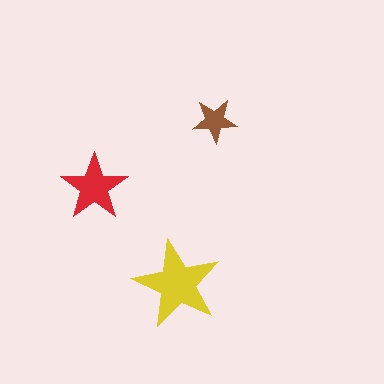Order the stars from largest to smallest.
the yellow one, the red one, the brown one.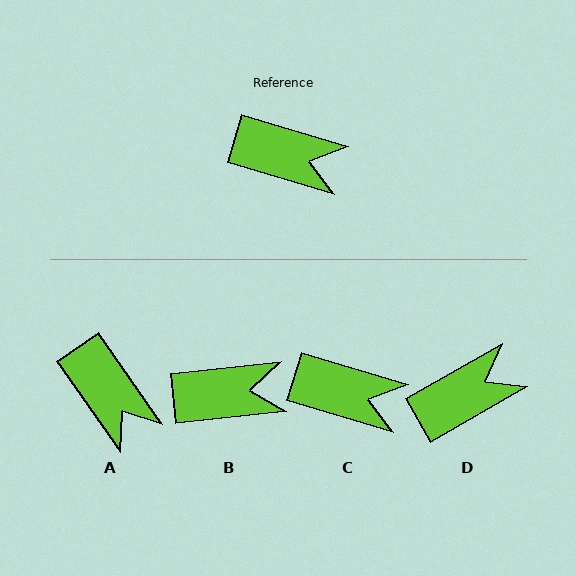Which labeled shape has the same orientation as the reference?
C.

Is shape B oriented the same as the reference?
No, it is off by about 23 degrees.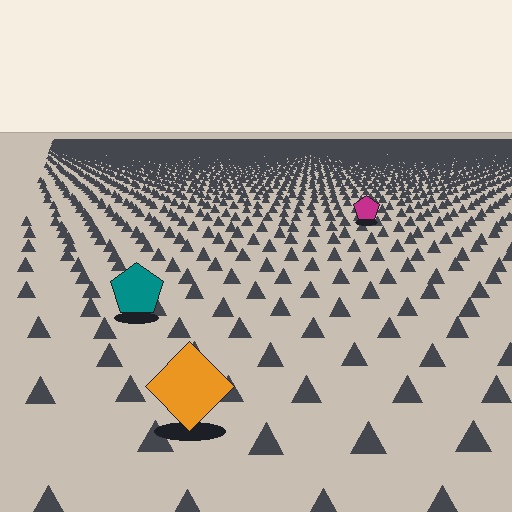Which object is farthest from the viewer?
The magenta pentagon is farthest from the viewer. It appears smaller and the ground texture around it is denser.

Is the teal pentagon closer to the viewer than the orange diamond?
No. The orange diamond is closer — you can tell from the texture gradient: the ground texture is coarser near it.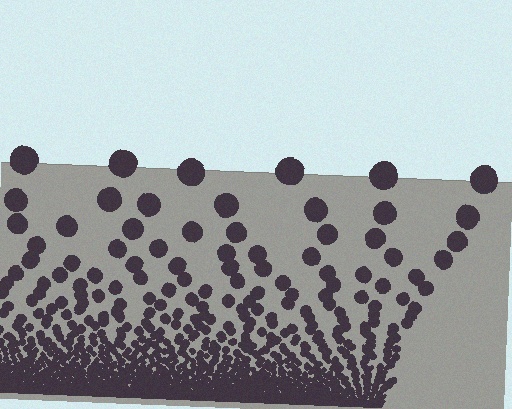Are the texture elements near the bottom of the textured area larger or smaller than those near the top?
Smaller. The gradient is inverted — elements near the bottom are smaller and denser.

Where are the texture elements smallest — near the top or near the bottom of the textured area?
Near the bottom.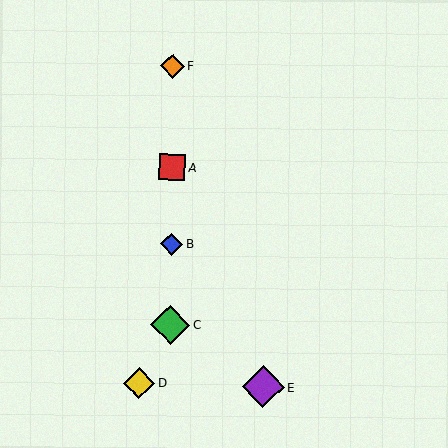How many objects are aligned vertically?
4 objects (A, B, C, F) are aligned vertically.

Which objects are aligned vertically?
Objects A, B, C, F are aligned vertically.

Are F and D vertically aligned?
No, F is at x≈173 and D is at x≈139.